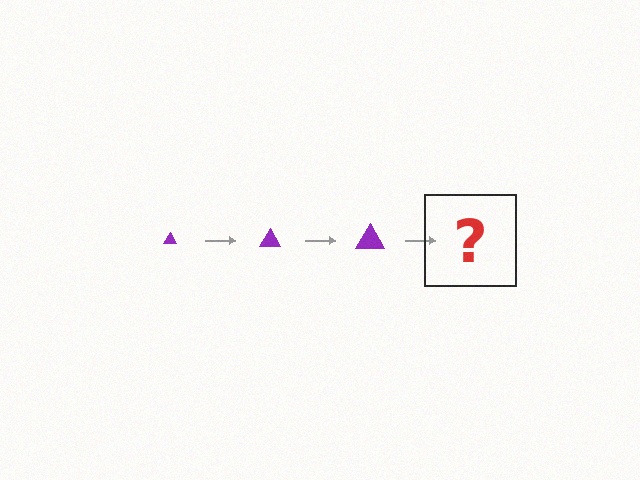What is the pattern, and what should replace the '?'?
The pattern is that the triangle gets progressively larger each step. The '?' should be a purple triangle, larger than the previous one.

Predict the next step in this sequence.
The next step is a purple triangle, larger than the previous one.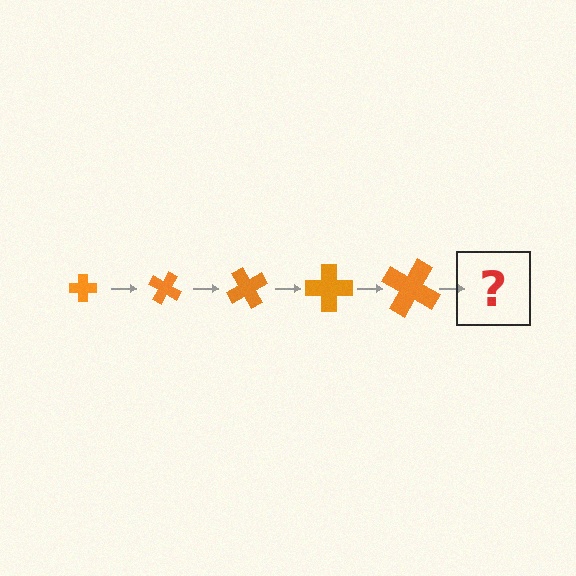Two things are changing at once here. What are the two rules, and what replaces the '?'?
The two rules are that the cross grows larger each step and it rotates 30 degrees each step. The '?' should be a cross, larger than the previous one and rotated 150 degrees from the start.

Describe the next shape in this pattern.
It should be a cross, larger than the previous one and rotated 150 degrees from the start.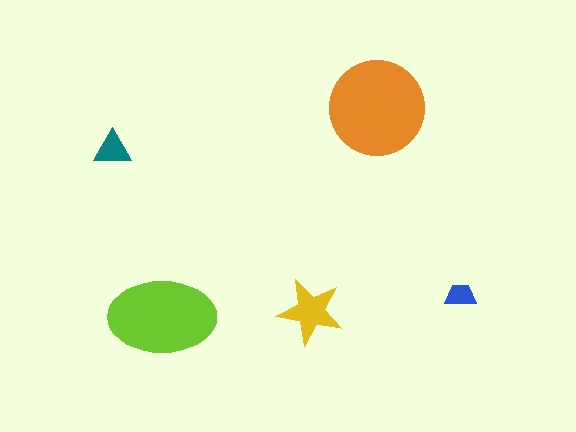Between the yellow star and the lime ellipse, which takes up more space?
The lime ellipse.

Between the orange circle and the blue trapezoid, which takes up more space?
The orange circle.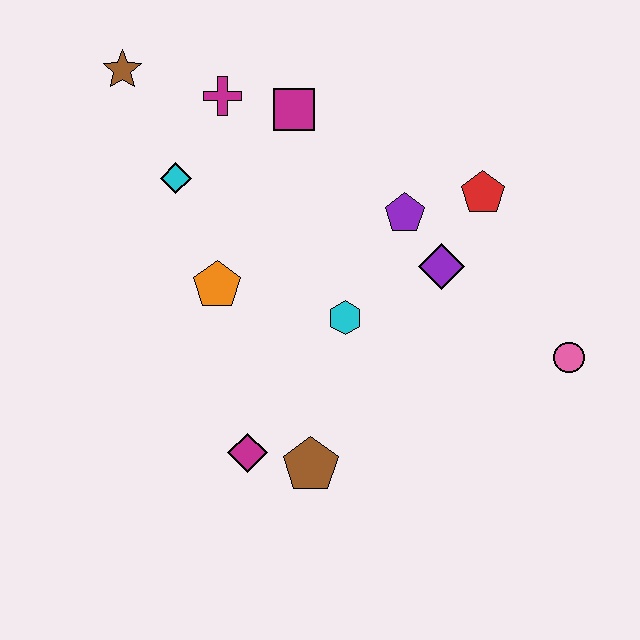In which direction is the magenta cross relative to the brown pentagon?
The magenta cross is above the brown pentagon.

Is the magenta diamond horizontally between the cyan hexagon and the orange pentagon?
Yes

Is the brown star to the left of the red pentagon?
Yes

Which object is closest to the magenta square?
The magenta cross is closest to the magenta square.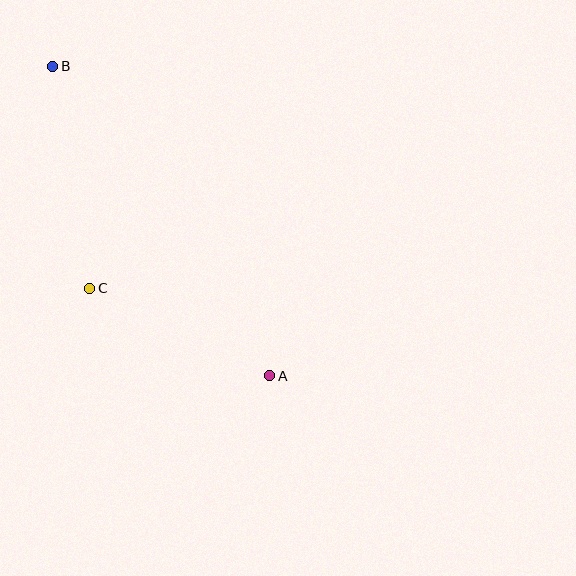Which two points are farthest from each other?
Points A and B are farthest from each other.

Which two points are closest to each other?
Points A and C are closest to each other.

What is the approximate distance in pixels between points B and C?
The distance between B and C is approximately 225 pixels.